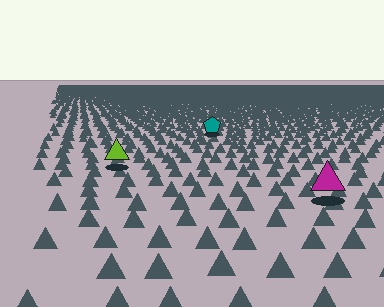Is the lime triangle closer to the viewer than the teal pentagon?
Yes. The lime triangle is closer — you can tell from the texture gradient: the ground texture is coarser near it.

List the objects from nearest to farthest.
From nearest to farthest: the magenta triangle, the lime triangle, the teal pentagon.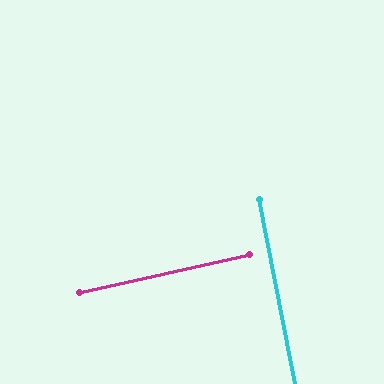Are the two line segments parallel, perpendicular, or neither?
Perpendicular — they meet at approximately 89°.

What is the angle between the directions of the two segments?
Approximately 89 degrees.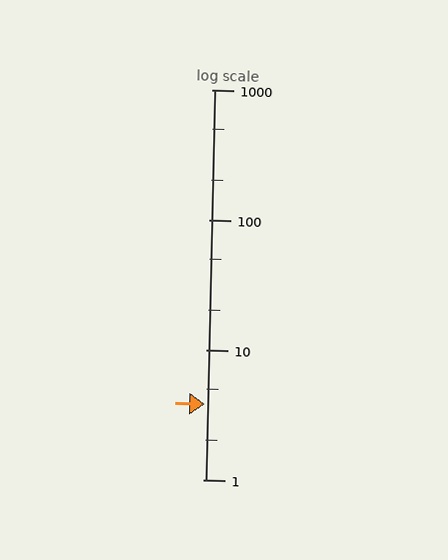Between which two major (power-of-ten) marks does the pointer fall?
The pointer is between 1 and 10.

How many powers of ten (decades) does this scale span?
The scale spans 3 decades, from 1 to 1000.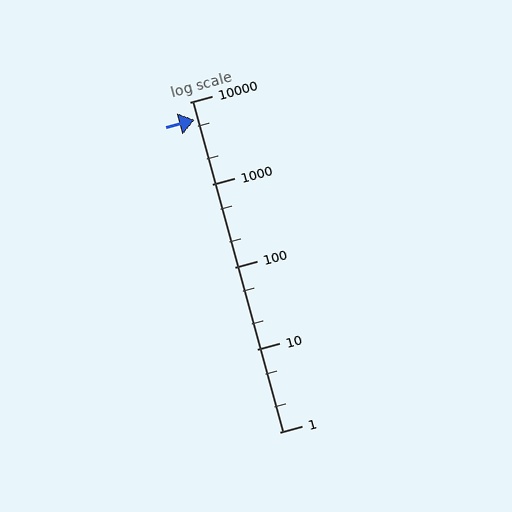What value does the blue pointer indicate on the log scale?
The pointer indicates approximately 6000.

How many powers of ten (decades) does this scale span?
The scale spans 4 decades, from 1 to 10000.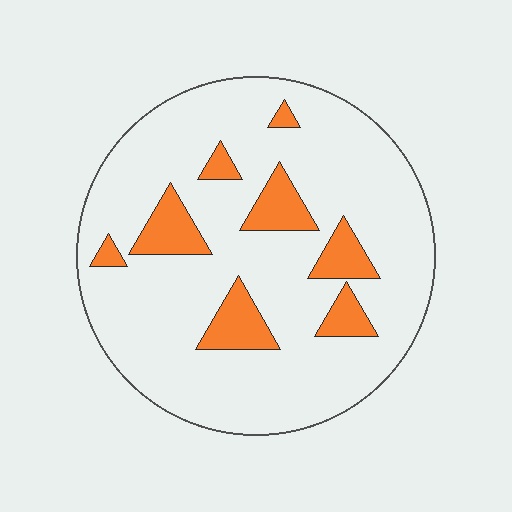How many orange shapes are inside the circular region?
8.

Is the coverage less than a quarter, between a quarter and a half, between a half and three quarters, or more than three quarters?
Less than a quarter.